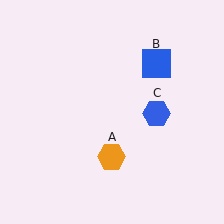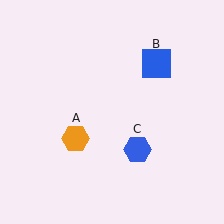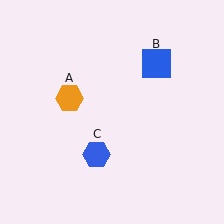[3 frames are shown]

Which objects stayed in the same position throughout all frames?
Blue square (object B) remained stationary.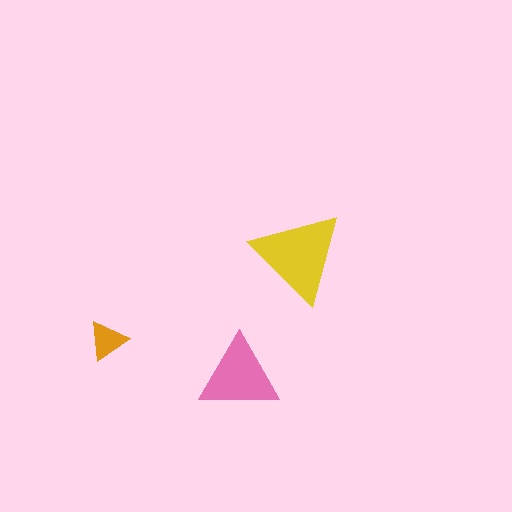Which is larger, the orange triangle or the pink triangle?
The pink one.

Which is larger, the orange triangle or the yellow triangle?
The yellow one.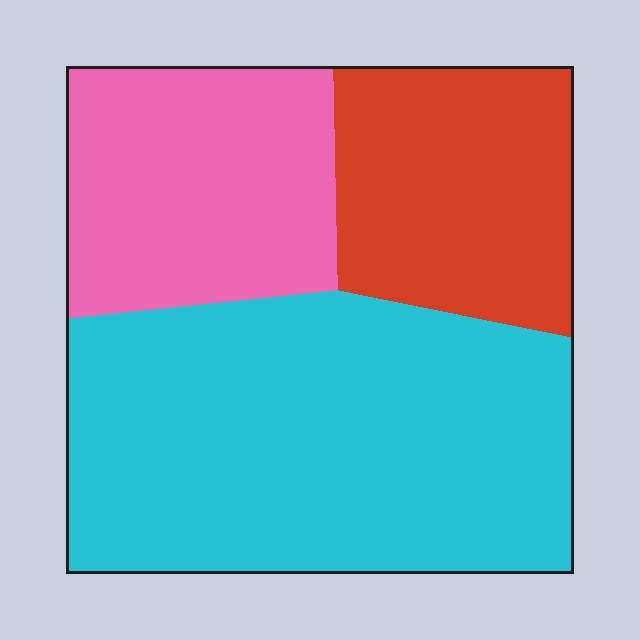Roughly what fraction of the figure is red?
Red covers roughly 25% of the figure.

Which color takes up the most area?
Cyan, at roughly 50%.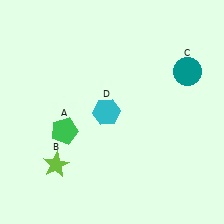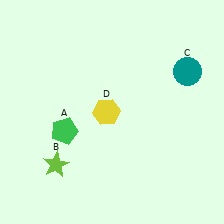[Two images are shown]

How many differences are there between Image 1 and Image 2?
There is 1 difference between the two images.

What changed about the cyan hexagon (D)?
In Image 1, D is cyan. In Image 2, it changed to yellow.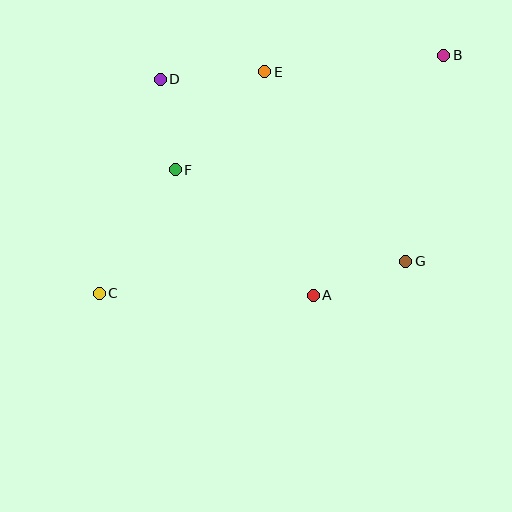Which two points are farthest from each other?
Points B and C are farthest from each other.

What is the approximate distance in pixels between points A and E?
The distance between A and E is approximately 228 pixels.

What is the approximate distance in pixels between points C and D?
The distance between C and D is approximately 222 pixels.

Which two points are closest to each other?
Points D and F are closest to each other.